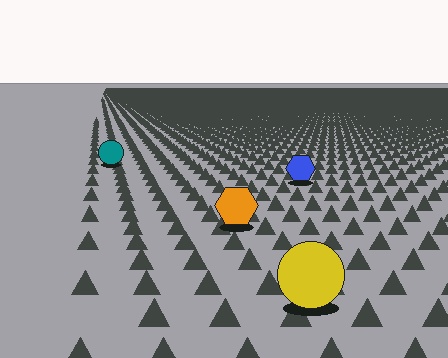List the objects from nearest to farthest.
From nearest to farthest: the yellow circle, the orange hexagon, the blue hexagon, the teal circle.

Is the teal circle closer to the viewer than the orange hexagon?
No. The orange hexagon is closer — you can tell from the texture gradient: the ground texture is coarser near it.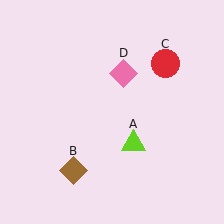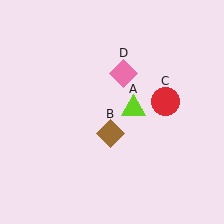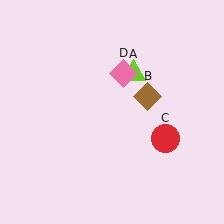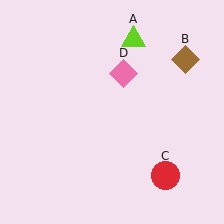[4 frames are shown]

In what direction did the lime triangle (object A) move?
The lime triangle (object A) moved up.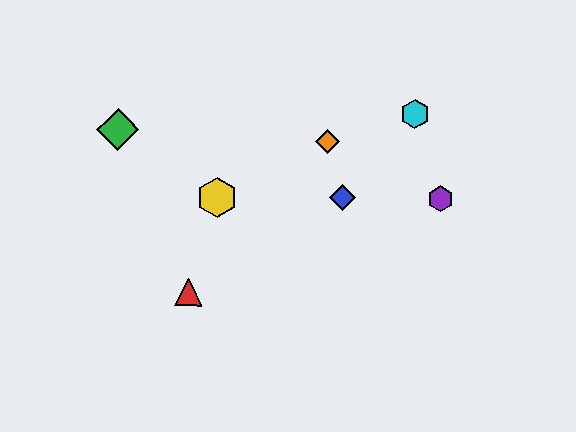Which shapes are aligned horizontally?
The blue diamond, the yellow hexagon, the purple hexagon are aligned horizontally.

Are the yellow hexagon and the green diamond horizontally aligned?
No, the yellow hexagon is at y≈197 and the green diamond is at y≈130.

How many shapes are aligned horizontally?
3 shapes (the blue diamond, the yellow hexagon, the purple hexagon) are aligned horizontally.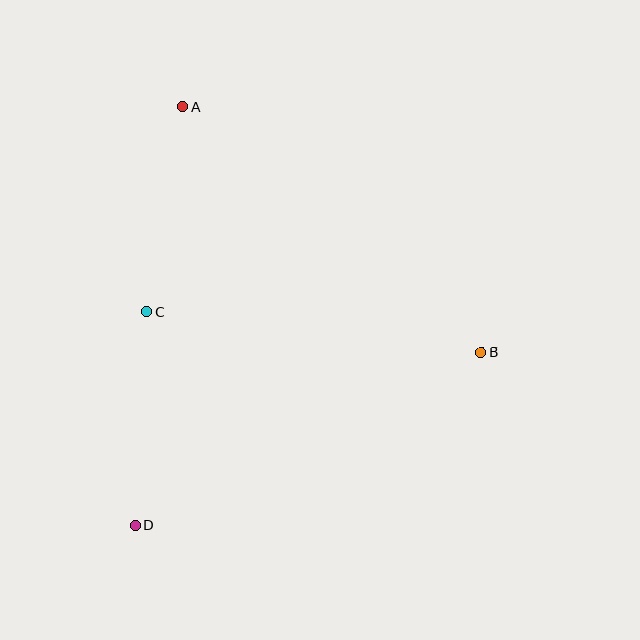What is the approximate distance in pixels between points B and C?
The distance between B and C is approximately 337 pixels.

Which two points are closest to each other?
Points A and C are closest to each other.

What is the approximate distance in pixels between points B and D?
The distance between B and D is approximately 387 pixels.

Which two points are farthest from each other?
Points A and D are farthest from each other.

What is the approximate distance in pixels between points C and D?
The distance between C and D is approximately 214 pixels.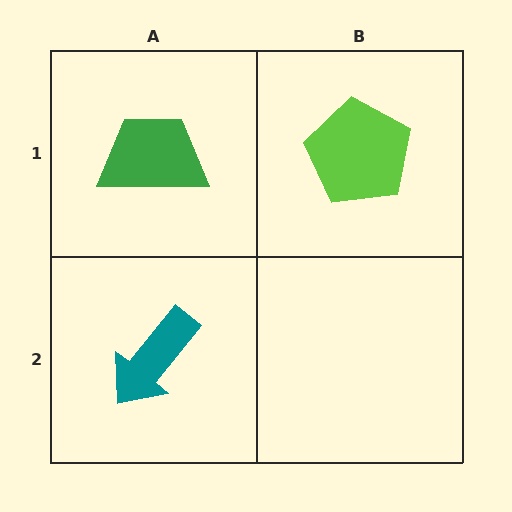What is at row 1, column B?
A lime pentagon.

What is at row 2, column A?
A teal arrow.